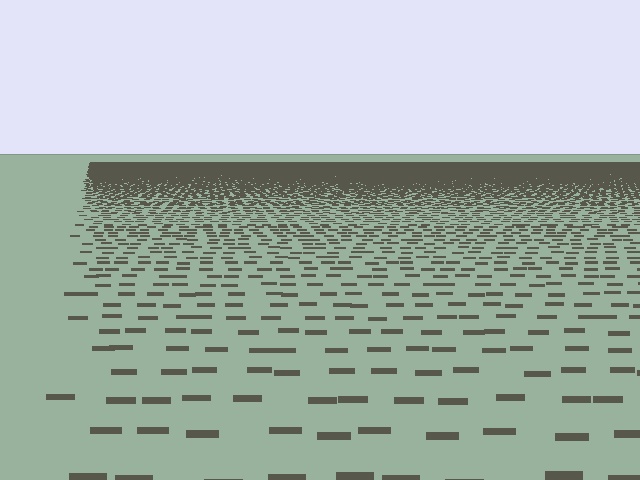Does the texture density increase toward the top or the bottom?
Density increases toward the top.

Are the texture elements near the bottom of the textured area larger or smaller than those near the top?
Larger. Near the bottom, elements are closer to the viewer and appear at a bigger on-screen size.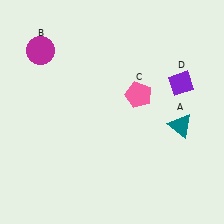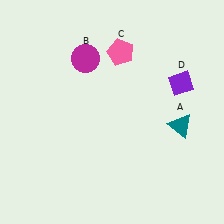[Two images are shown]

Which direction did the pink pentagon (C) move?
The pink pentagon (C) moved up.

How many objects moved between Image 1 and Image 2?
2 objects moved between the two images.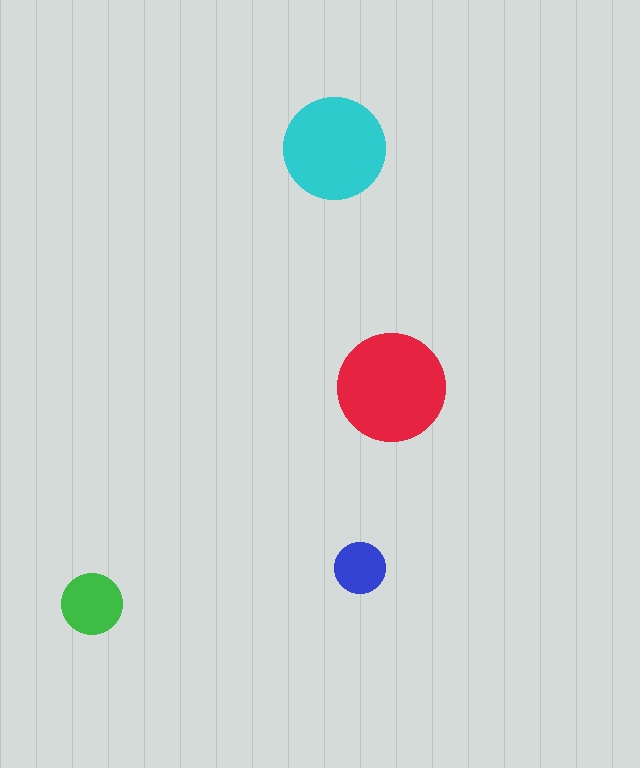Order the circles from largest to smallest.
the red one, the cyan one, the green one, the blue one.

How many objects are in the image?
There are 4 objects in the image.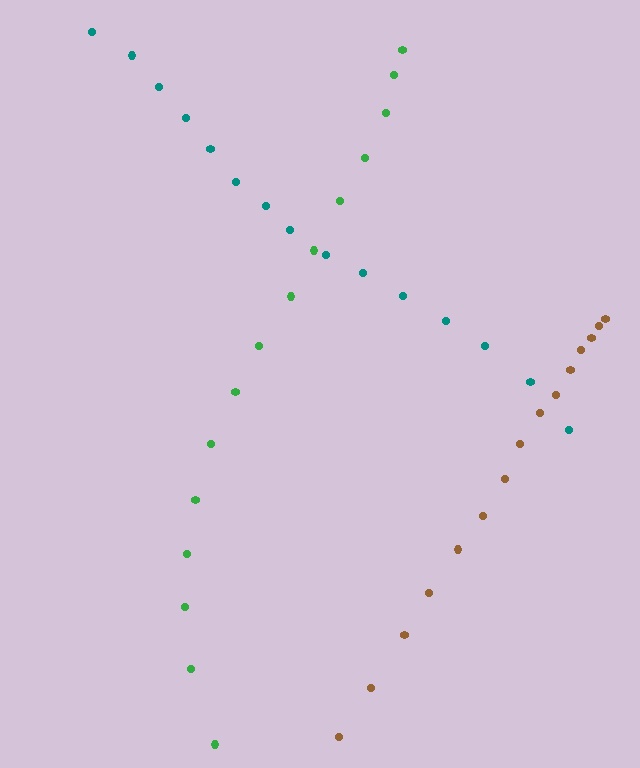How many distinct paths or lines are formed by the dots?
There are 3 distinct paths.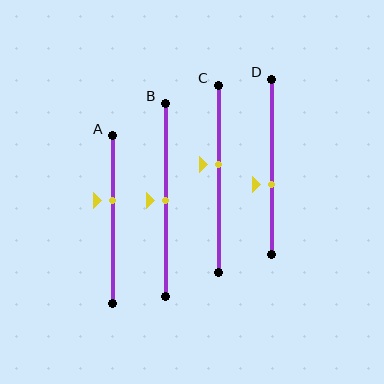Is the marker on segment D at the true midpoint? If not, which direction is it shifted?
No, the marker on segment D is shifted downward by about 10% of the segment length.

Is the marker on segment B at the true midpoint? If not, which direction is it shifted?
Yes, the marker on segment B is at the true midpoint.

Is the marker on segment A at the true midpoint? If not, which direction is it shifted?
No, the marker on segment A is shifted upward by about 12% of the segment length.